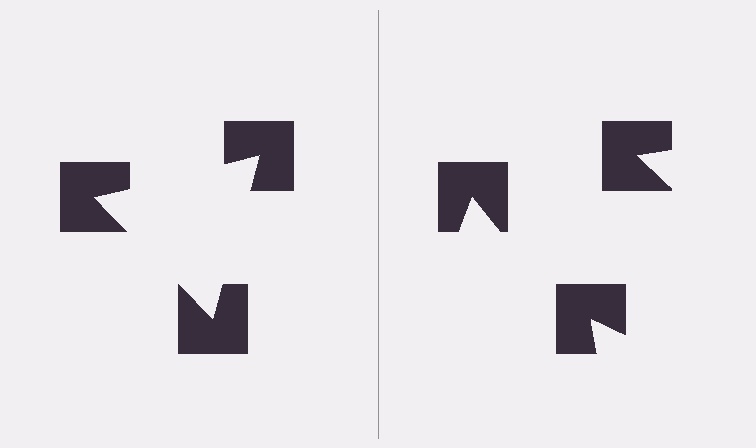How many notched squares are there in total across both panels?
6 — 3 on each side.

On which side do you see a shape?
An illusory triangle appears on the left side. On the right side the wedge cuts are rotated, so no coherent shape forms.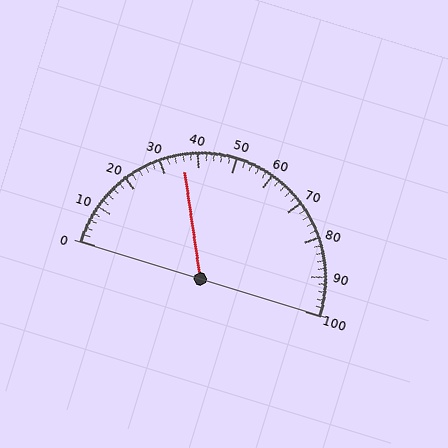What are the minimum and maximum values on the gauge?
The gauge ranges from 0 to 100.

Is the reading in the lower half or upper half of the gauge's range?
The reading is in the lower half of the range (0 to 100).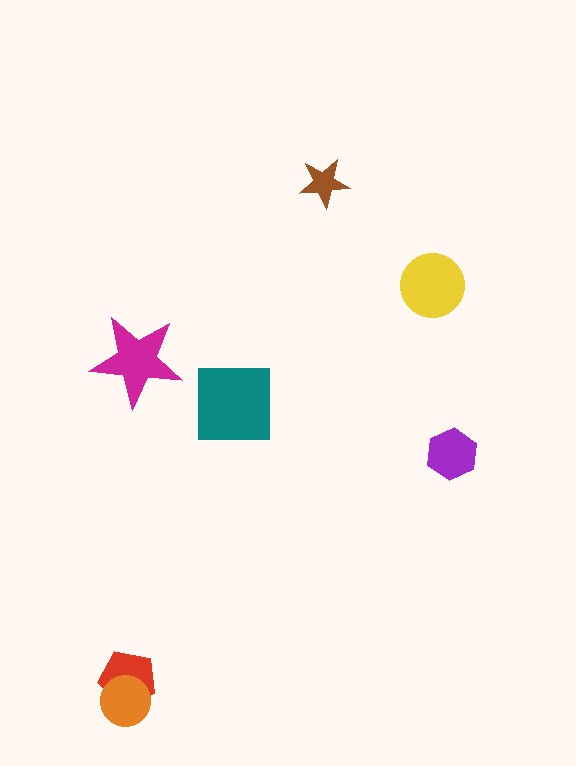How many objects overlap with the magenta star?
0 objects overlap with the magenta star.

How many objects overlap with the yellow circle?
0 objects overlap with the yellow circle.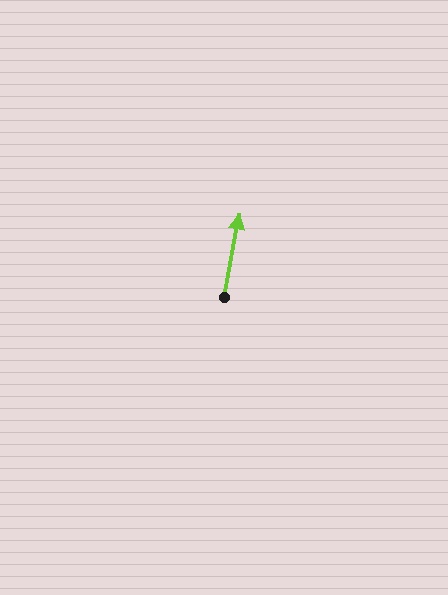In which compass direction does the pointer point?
North.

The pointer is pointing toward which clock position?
Roughly 12 o'clock.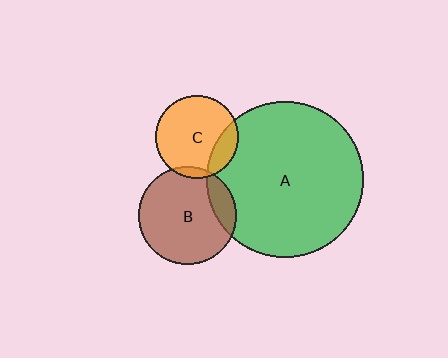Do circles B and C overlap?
Yes.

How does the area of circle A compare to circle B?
Approximately 2.5 times.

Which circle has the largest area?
Circle A (green).